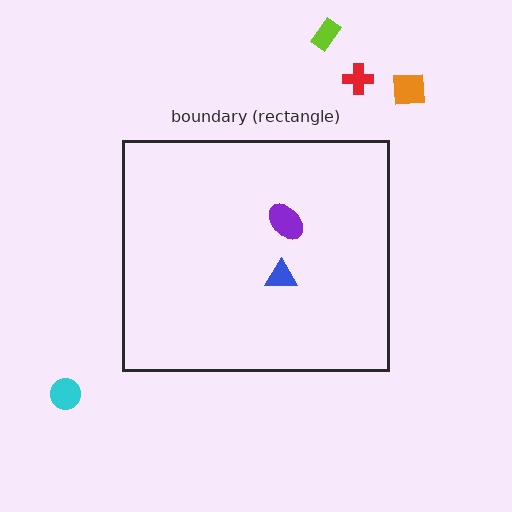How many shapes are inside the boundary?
2 inside, 4 outside.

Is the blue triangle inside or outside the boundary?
Inside.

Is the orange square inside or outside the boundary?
Outside.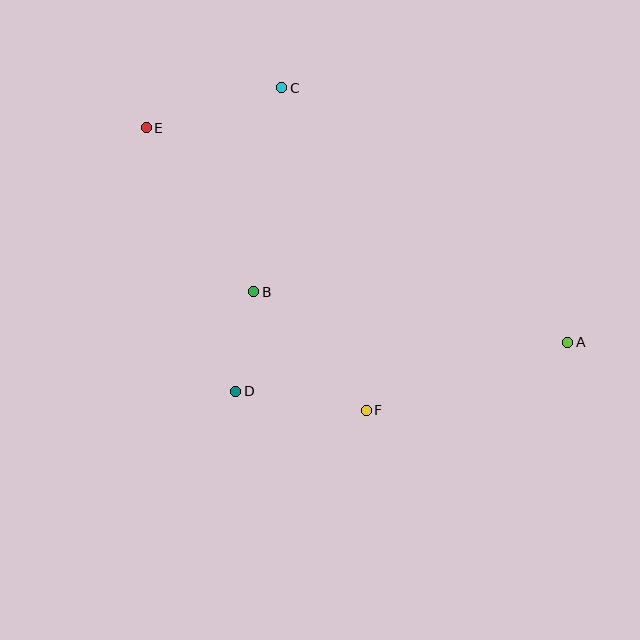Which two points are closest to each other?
Points B and D are closest to each other.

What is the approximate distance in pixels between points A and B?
The distance between A and B is approximately 318 pixels.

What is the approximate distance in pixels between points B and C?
The distance between B and C is approximately 206 pixels.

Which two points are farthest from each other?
Points A and E are farthest from each other.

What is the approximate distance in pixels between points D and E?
The distance between D and E is approximately 278 pixels.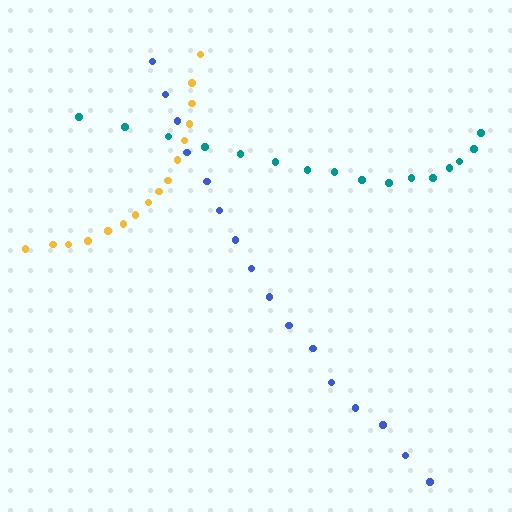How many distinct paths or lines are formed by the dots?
There are 3 distinct paths.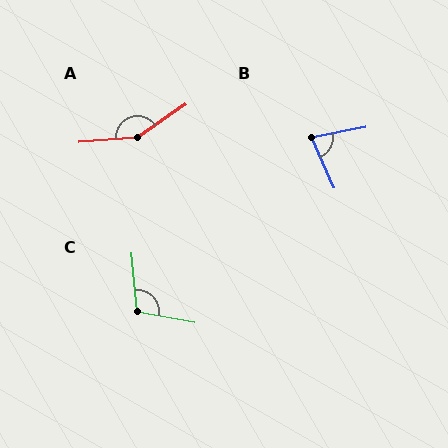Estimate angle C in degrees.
Approximately 106 degrees.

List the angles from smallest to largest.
B (77°), C (106°), A (149°).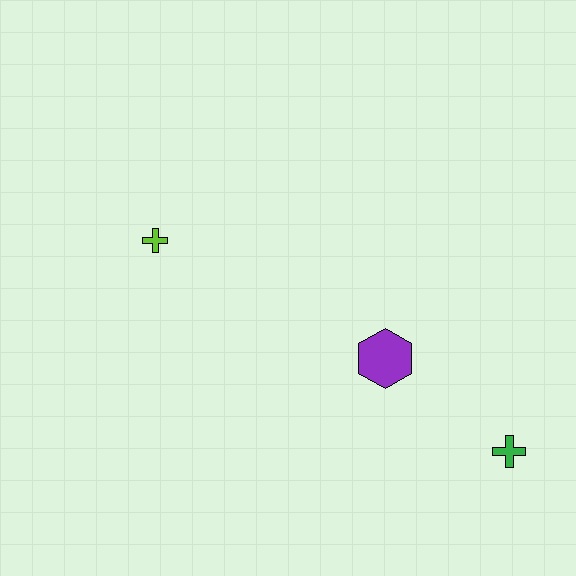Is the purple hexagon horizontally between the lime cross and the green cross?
Yes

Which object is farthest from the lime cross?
The green cross is farthest from the lime cross.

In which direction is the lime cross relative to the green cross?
The lime cross is to the left of the green cross.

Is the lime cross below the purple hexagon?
No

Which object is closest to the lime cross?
The purple hexagon is closest to the lime cross.